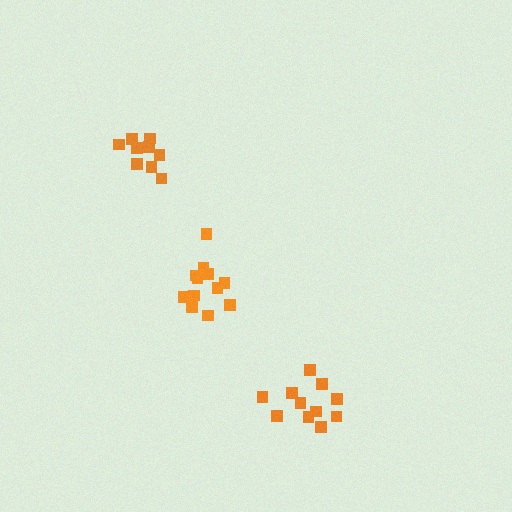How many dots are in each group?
Group 1: 12 dots, Group 2: 11 dots, Group 3: 9 dots (32 total).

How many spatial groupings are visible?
There are 3 spatial groupings.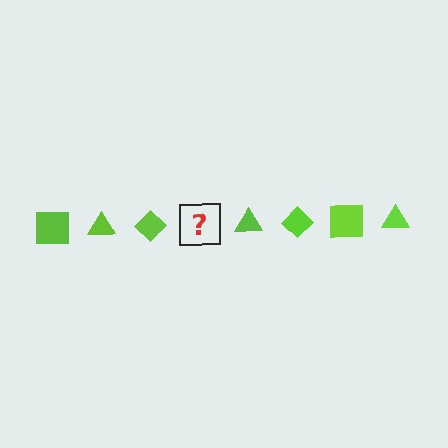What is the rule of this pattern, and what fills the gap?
The rule is that the pattern cycles through square, triangle, diamond shapes in lime. The gap should be filled with a lime square.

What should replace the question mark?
The question mark should be replaced with a lime square.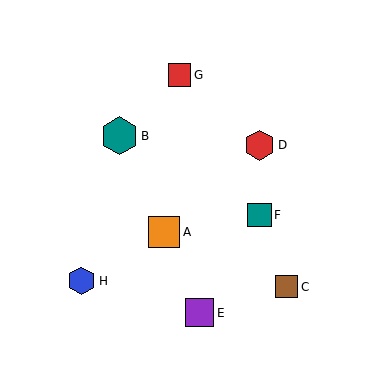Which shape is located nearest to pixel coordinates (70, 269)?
The blue hexagon (labeled H) at (82, 281) is nearest to that location.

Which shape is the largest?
The teal hexagon (labeled B) is the largest.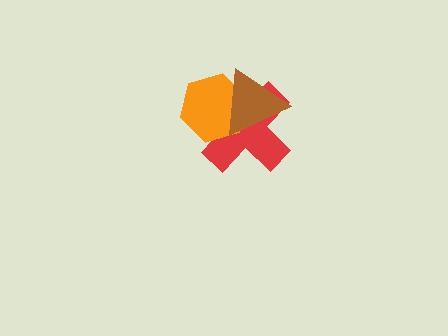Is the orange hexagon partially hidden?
Yes, it is partially covered by another shape.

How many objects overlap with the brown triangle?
2 objects overlap with the brown triangle.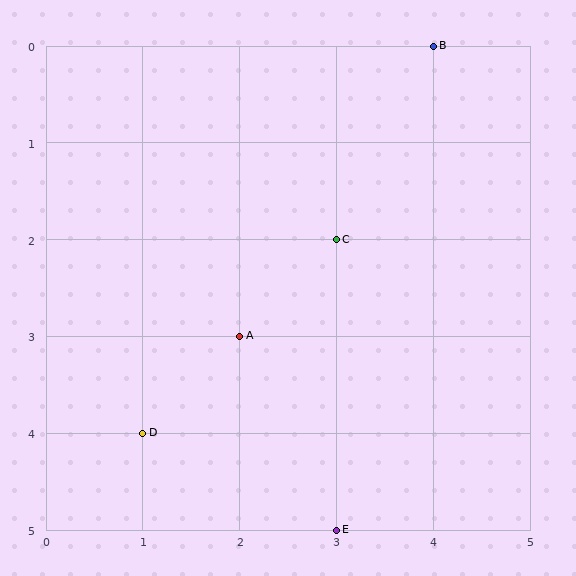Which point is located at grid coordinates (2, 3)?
Point A is at (2, 3).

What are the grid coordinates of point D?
Point D is at grid coordinates (1, 4).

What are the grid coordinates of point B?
Point B is at grid coordinates (4, 0).